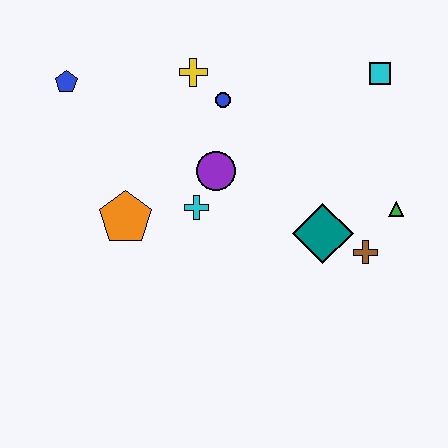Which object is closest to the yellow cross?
The blue circle is closest to the yellow cross.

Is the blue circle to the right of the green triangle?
No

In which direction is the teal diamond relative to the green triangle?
The teal diamond is to the left of the green triangle.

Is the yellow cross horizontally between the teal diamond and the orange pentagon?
Yes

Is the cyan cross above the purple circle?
No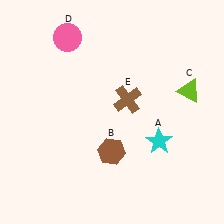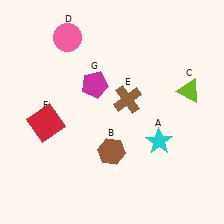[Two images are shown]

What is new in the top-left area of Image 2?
A magenta pentagon (G) was added in the top-left area of Image 2.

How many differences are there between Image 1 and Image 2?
There are 2 differences between the two images.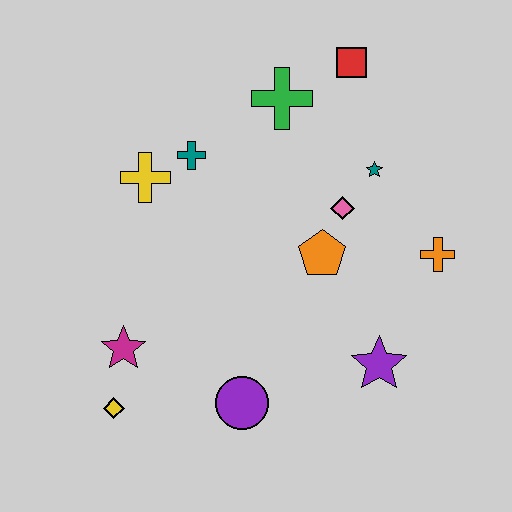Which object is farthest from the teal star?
The yellow diamond is farthest from the teal star.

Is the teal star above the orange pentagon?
Yes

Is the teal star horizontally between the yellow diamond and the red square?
No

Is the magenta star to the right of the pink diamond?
No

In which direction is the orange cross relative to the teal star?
The orange cross is below the teal star.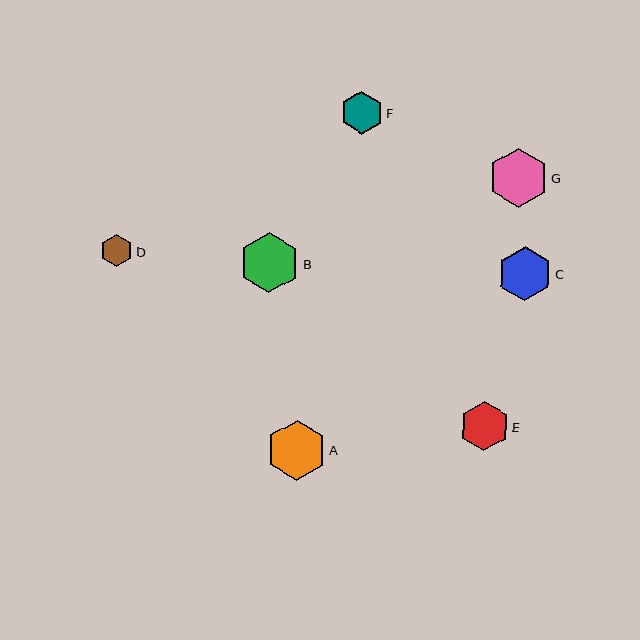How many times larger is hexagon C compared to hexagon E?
Hexagon C is approximately 1.1 times the size of hexagon E.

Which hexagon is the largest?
Hexagon B is the largest with a size of approximately 61 pixels.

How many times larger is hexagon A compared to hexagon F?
Hexagon A is approximately 1.4 times the size of hexagon F.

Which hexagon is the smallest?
Hexagon D is the smallest with a size of approximately 32 pixels.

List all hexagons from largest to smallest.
From largest to smallest: B, A, G, C, E, F, D.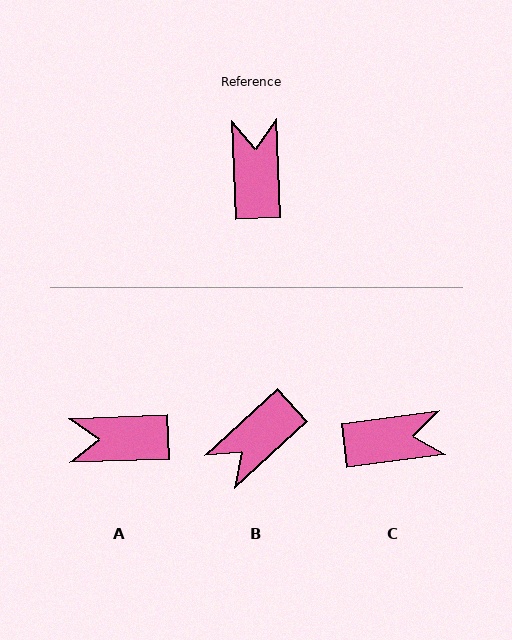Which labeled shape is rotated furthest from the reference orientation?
B, about 130 degrees away.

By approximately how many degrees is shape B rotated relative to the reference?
Approximately 130 degrees counter-clockwise.